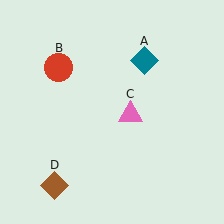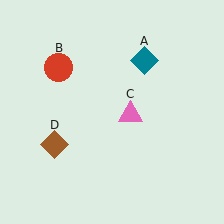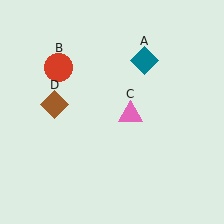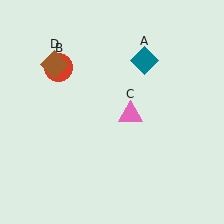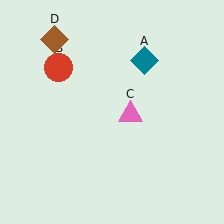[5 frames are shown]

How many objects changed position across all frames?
1 object changed position: brown diamond (object D).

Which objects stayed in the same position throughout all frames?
Teal diamond (object A) and red circle (object B) and pink triangle (object C) remained stationary.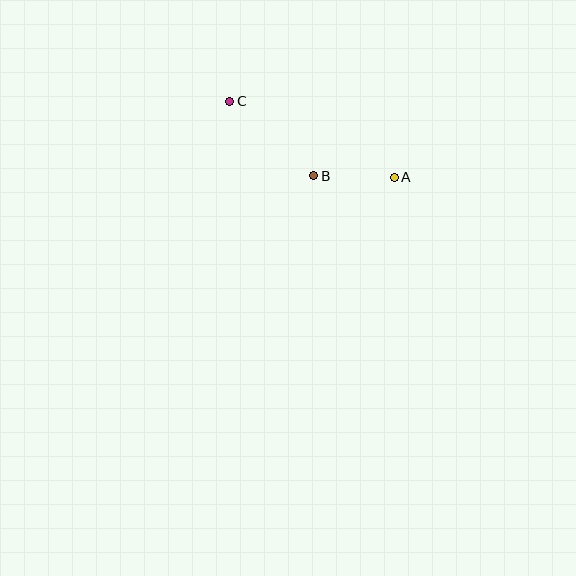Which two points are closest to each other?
Points A and B are closest to each other.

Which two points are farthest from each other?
Points A and C are farthest from each other.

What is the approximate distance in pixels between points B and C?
The distance between B and C is approximately 112 pixels.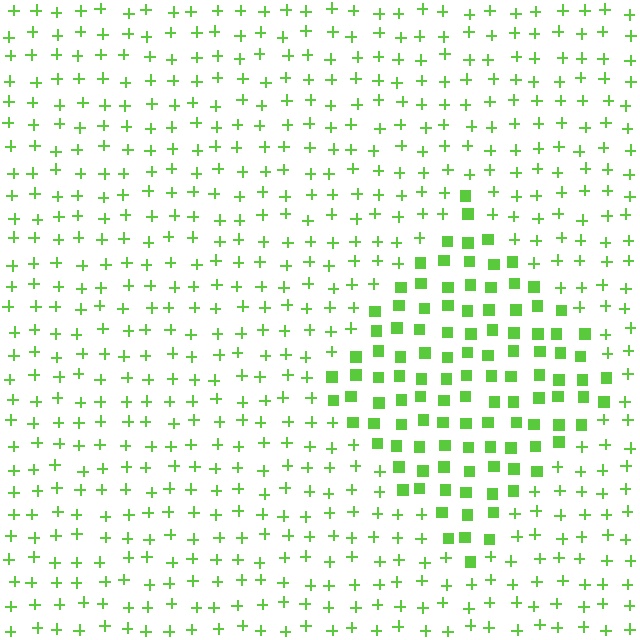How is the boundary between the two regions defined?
The boundary is defined by a change in element shape: squares inside vs. plus signs outside. All elements share the same color and spacing.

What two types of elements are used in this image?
The image uses squares inside the diamond region and plus signs outside it.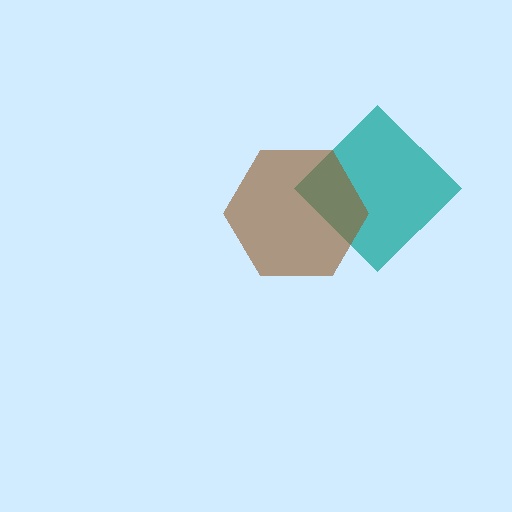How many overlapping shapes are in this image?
There are 2 overlapping shapes in the image.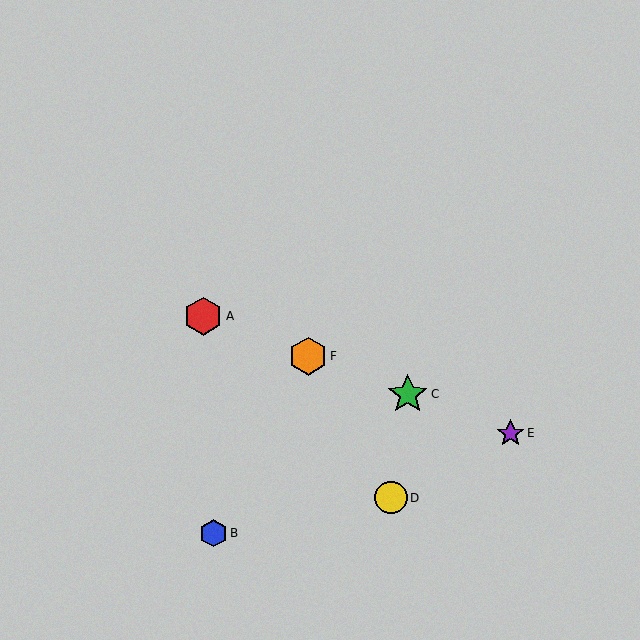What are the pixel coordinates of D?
Object D is at (391, 498).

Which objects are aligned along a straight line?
Objects A, C, E, F are aligned along a straight line.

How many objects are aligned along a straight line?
4 objects (A, C, E, F) are aligned along a straight line.